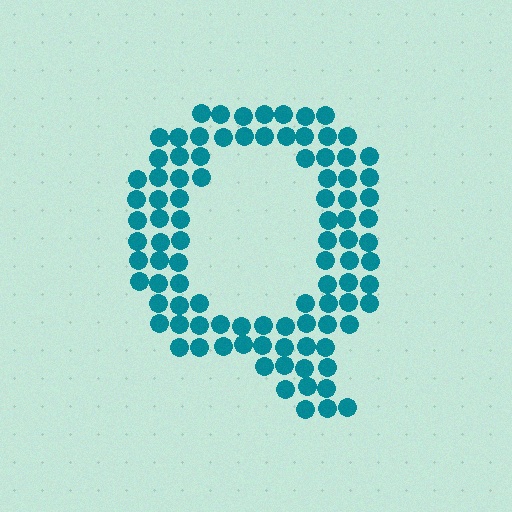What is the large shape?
The large shape is the letter Q.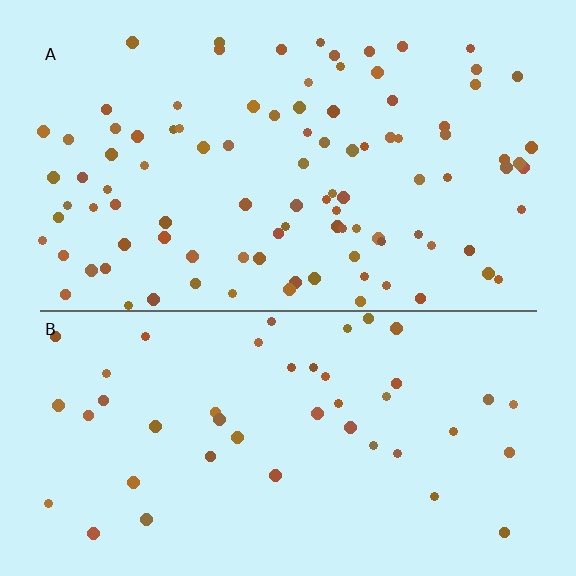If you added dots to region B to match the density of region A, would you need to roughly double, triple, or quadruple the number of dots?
Approximately double.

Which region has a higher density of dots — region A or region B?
A (the top).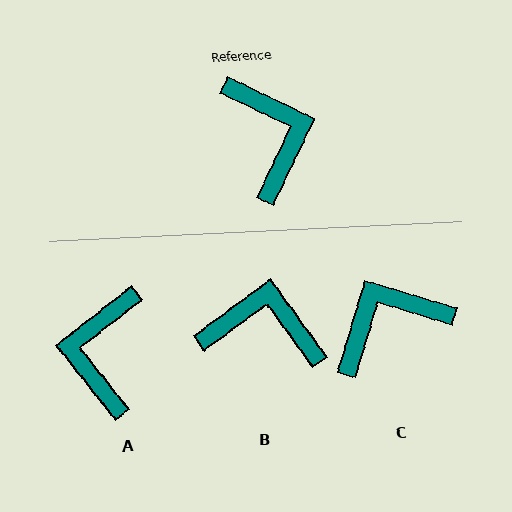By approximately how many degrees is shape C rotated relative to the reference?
Approximately 99 degrees counter-clockwise.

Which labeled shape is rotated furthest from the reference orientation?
A, about 154 degrees away.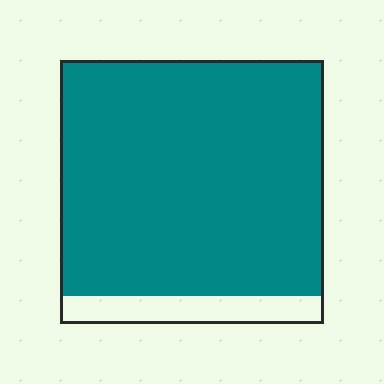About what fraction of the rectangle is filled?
About nine tenths (9/10).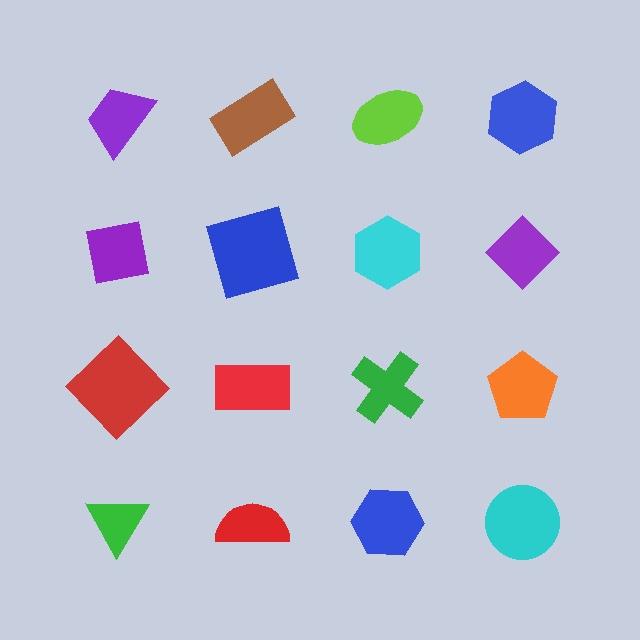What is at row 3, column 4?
An orange pentagon.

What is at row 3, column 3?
A green cross.